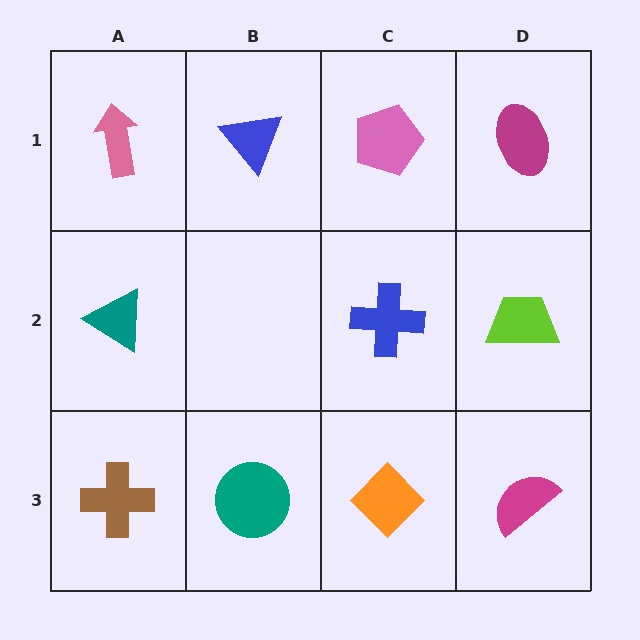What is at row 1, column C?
A pink pentagon.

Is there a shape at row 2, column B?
No, that cell is empty.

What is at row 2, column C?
A blue cross.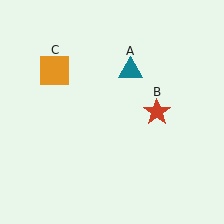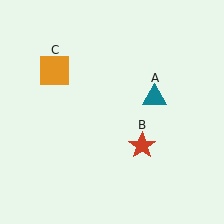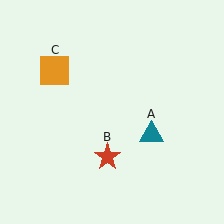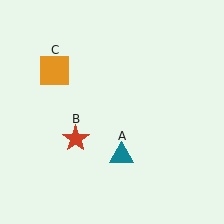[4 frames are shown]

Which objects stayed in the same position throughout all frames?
Orange square (object C) remained stationary.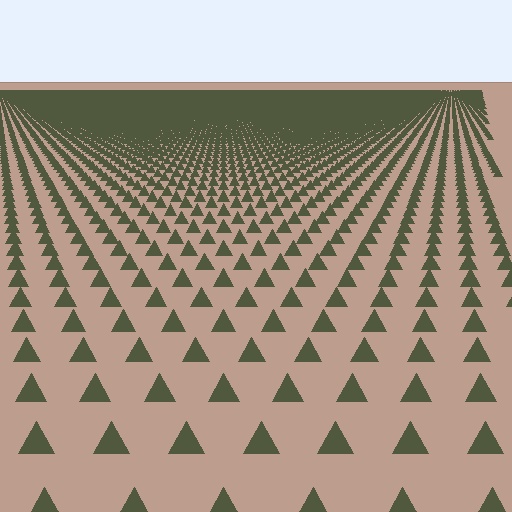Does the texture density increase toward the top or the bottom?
Density increases toward the top.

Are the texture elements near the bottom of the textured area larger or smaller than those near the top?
Larger. Near the bottom, elements are closer to the viewer and appear at a bigger on-screen size.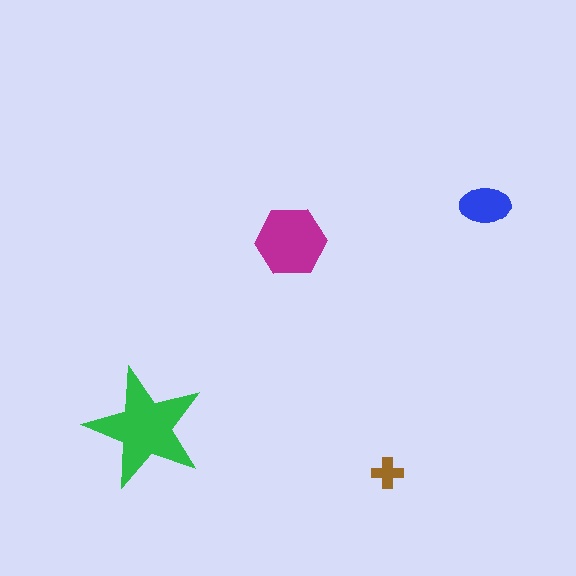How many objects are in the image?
There are 4 objects in the image.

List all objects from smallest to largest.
The brown cross, the blue ellipse, the magenta hexagon, the green star.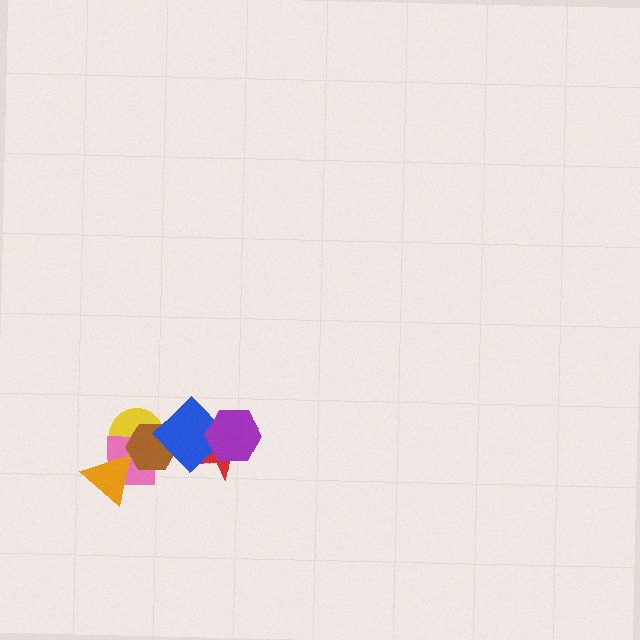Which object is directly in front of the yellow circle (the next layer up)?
The pink square is directly in front of the yellow circle.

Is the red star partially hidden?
Yes, it is partially covered by another shape.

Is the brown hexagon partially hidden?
Yes, it is partially covered by another shape.